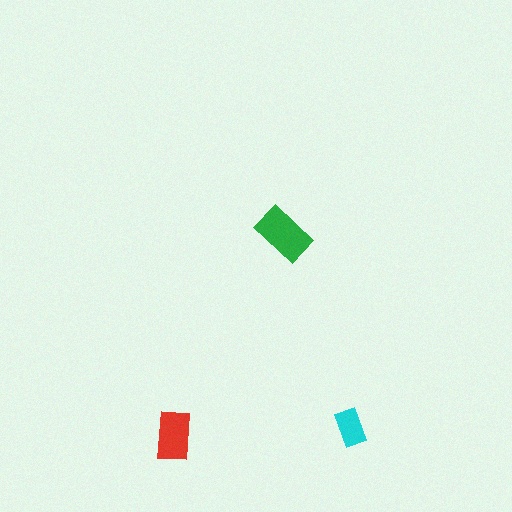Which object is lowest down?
The red rectangle is bottommost.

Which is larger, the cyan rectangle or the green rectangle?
The green one.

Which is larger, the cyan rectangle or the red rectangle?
The red one.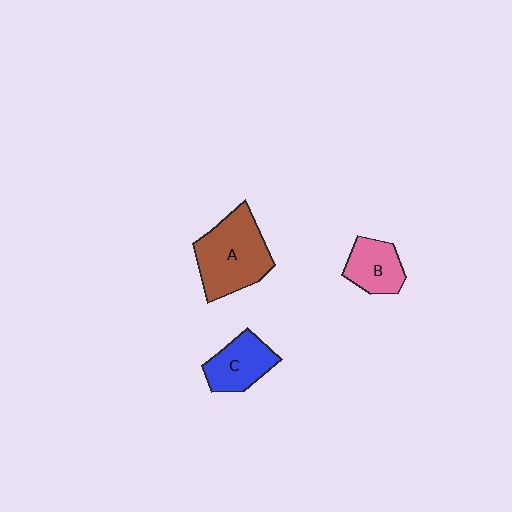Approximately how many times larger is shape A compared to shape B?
Approximately 1.8 times.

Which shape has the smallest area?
Shape B (pink).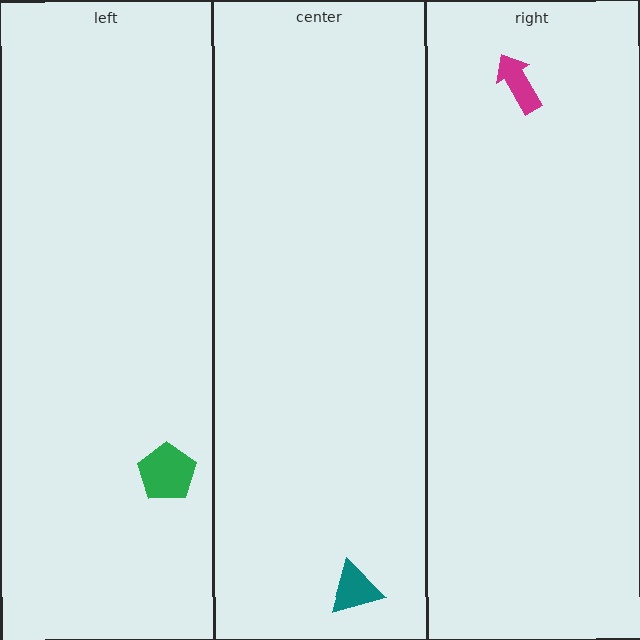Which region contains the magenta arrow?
The right region.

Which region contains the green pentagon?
The left region.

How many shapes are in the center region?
1.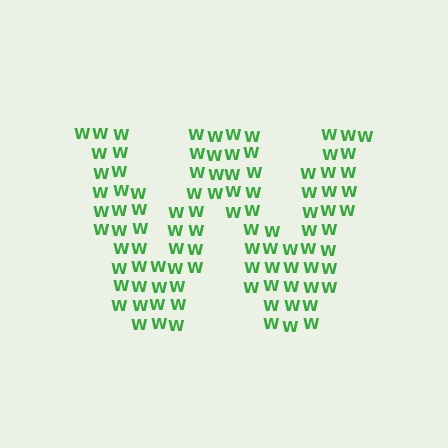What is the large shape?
The large shape is the letter W.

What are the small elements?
The small elements are letter W's.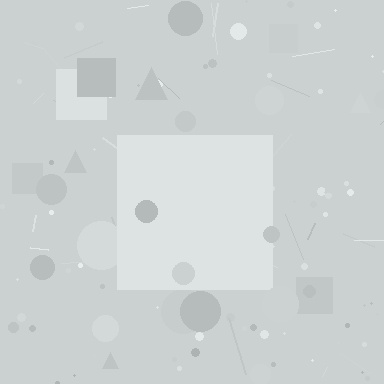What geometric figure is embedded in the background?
A square is embedded in the background.